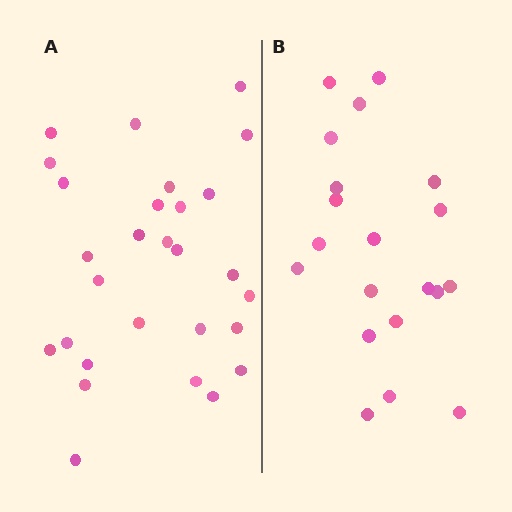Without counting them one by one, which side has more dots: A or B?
Region A (the left region) has more dots.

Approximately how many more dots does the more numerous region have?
Region A has roughly 8 or so more dots than region B.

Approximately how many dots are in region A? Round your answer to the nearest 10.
About 30 dots. (The exact count is 28, which rounds to 30.)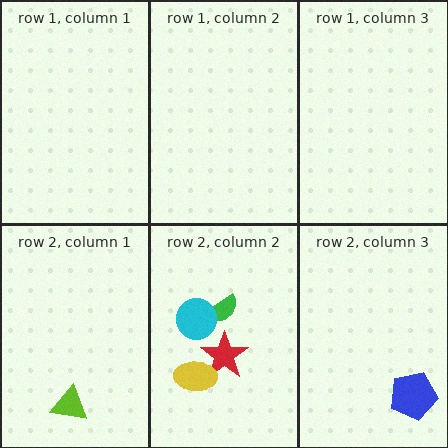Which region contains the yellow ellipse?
The row 2, column 2 region.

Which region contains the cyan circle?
The row 2, column 2 region.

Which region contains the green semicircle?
The row 2, column 2 region.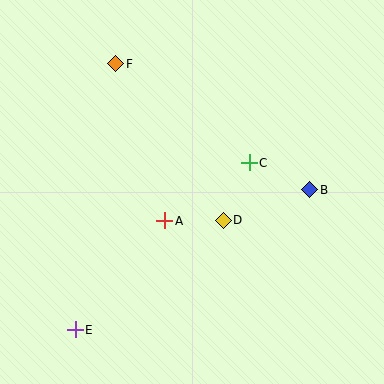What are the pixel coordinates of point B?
Point B is at (310, 190).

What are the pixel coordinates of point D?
Point D is at (223, 220).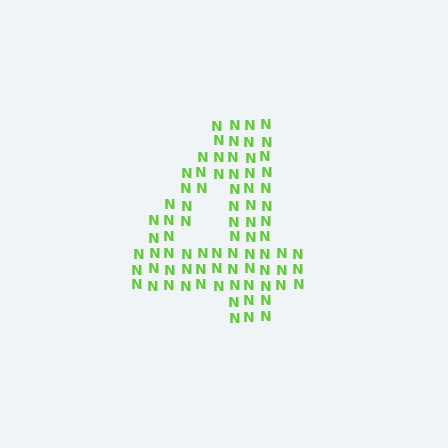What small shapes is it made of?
It is made of small letter N's.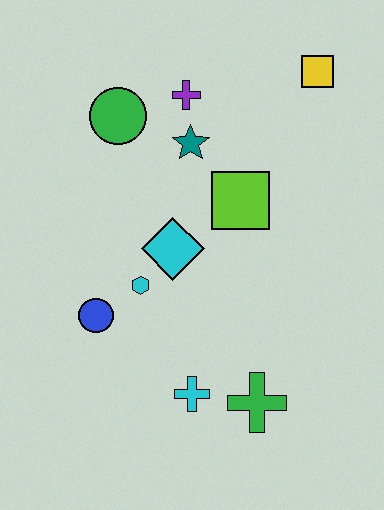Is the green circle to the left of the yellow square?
Yes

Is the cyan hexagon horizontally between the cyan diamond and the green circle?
Yes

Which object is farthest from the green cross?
The yellow square is farthest from the green cross.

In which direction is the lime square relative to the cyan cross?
The lime square is above the cyan cross.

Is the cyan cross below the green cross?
No